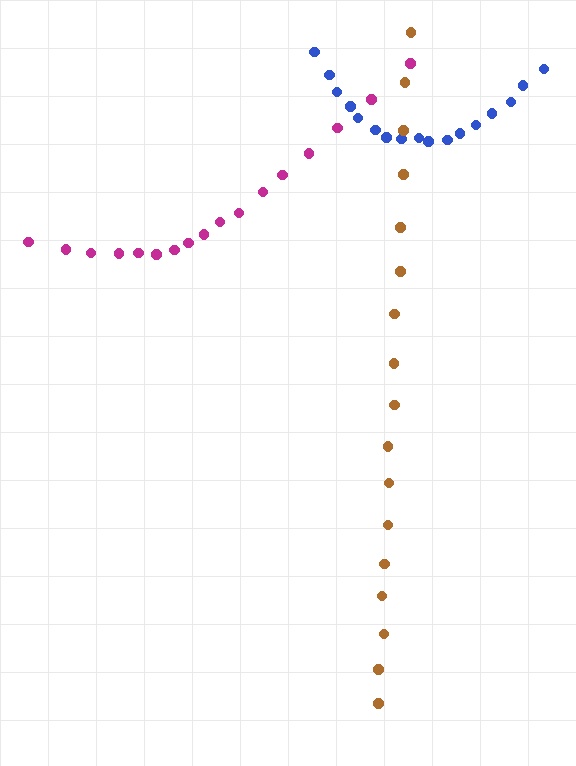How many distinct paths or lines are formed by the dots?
There are 3 distinct paths.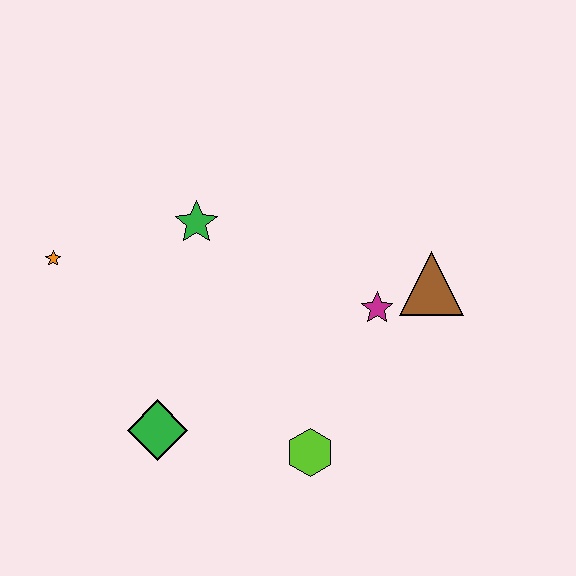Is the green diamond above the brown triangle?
No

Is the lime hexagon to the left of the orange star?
No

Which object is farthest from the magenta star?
The orange star is farthest from the magenta star.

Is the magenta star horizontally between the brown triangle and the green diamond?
Yes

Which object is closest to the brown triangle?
The magenta star is closest to the brown triangle.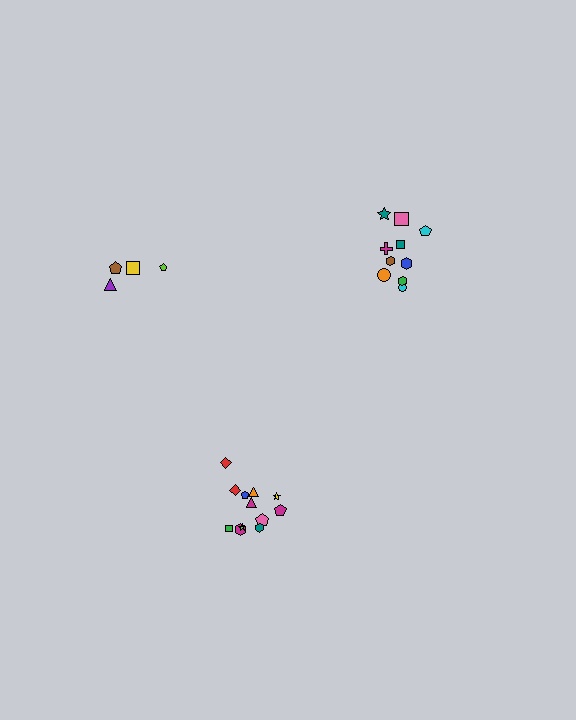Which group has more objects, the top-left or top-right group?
The top-right group.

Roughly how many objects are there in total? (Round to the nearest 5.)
Roughly 25 objects in total.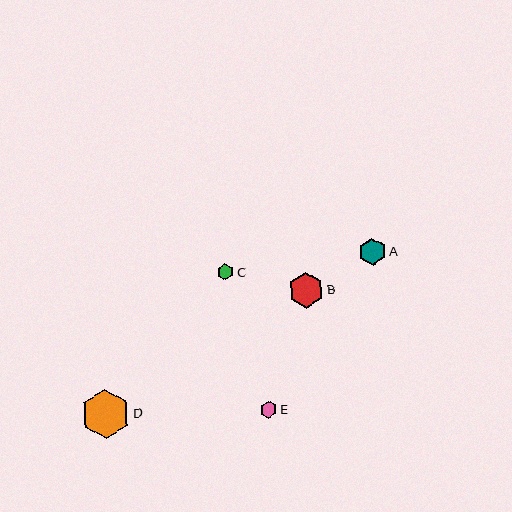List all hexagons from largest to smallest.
From largest to smallest: D, B, A, C, E.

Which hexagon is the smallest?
Hexagon E is the smallest with a size of approximately 16 pixels.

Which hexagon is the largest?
Hexagon D is the largest with a size of approximately 49 pixels.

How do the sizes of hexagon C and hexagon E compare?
Hexagon C and hexagon E are approximately the same size.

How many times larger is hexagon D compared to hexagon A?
Hexagon D is approximately 1.8 times the size of hexagon A.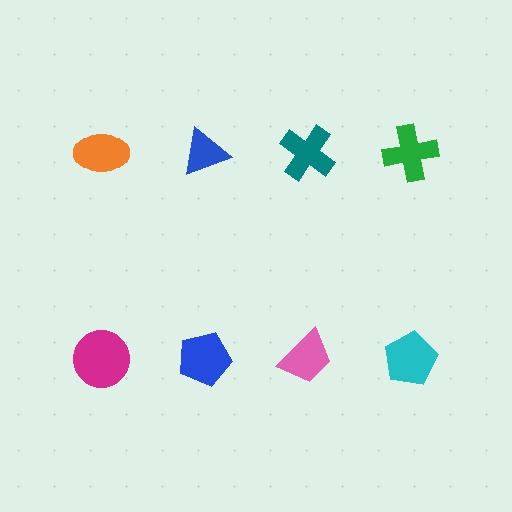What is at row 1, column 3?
A teal cross.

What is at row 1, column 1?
An orange ellipse.